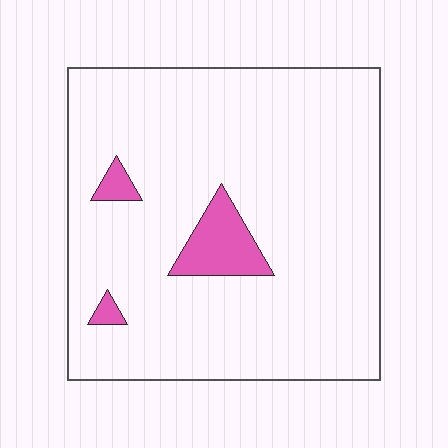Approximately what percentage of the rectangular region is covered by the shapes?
Approximately 5%.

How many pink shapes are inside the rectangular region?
3.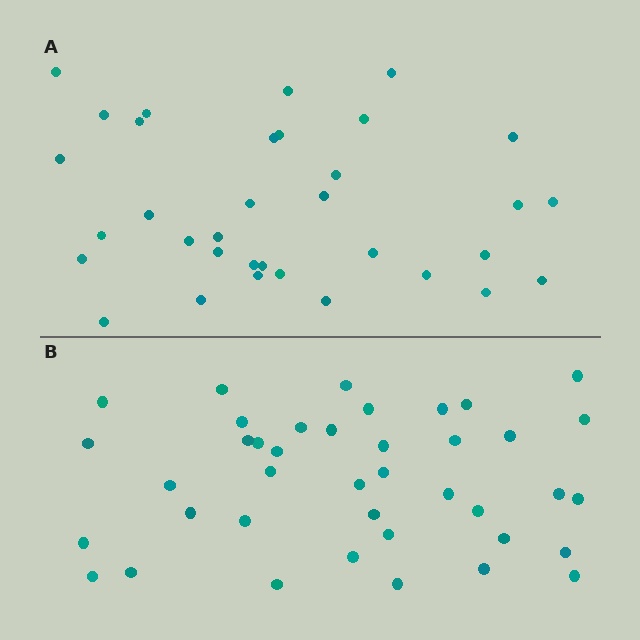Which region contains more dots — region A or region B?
Region B (the bottom region) has more dots.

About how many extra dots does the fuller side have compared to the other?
Region B has about 6 more dots than region A.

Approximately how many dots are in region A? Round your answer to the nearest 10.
About 30 dots. (The exact count is 34, which rounds to 30.)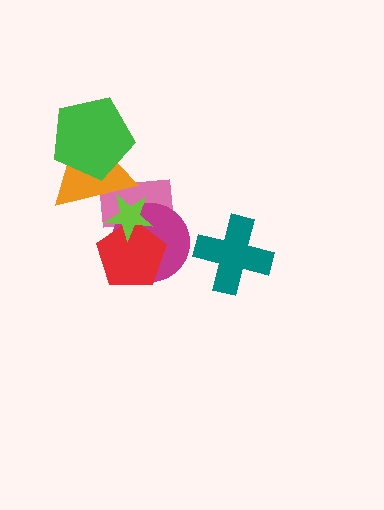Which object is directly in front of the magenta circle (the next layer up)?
The red pentagon is directly in front of the magenta circle.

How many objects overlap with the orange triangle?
3 objects overlap with the orange triangle.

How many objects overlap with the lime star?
4 objects overlap with the lime star.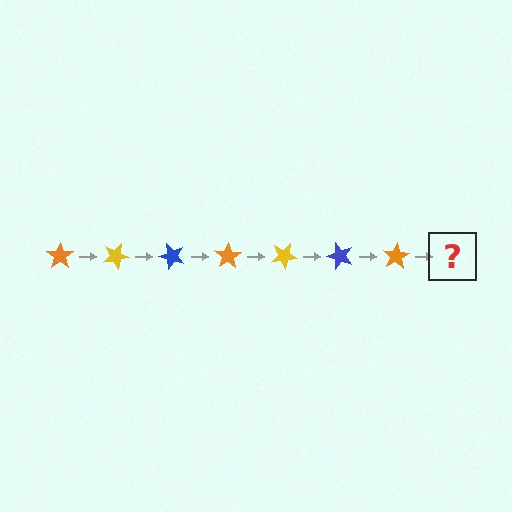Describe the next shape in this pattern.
It should be a yellow star, rotated 175 degrees from the start.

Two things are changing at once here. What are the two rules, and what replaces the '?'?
The two rules are that it rotates 25 degrees each step and the color cycles through orange, yellow, and blue. The '?' should be a yellow star, rotated 175 degrees from the start.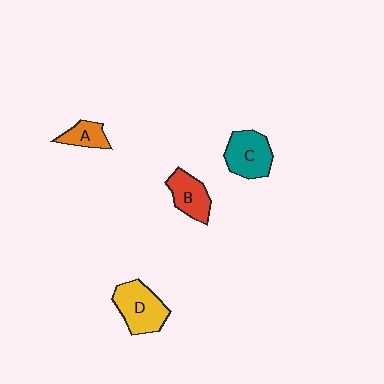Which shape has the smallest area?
Shape A (orange).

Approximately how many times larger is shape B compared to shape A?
Approximately 1.5 times.